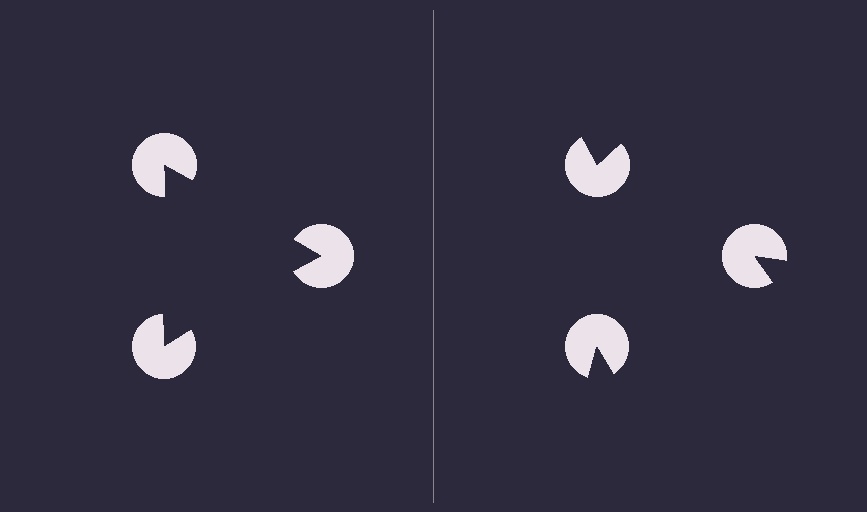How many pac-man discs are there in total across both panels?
6 — 3 on each side.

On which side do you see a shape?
An illusory triangle appears on the left side. On the right side the wedge cuts are rotated, so no coherent shape forms.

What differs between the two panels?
The pac-man discs are positioned identically on both sides; only the wedge orientations differ. On the left they align to a triangle; on the right they are misaligned.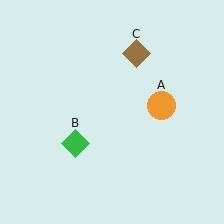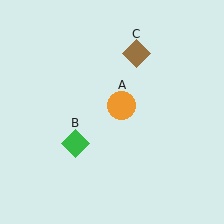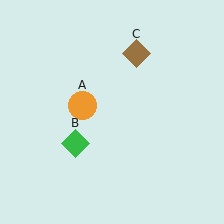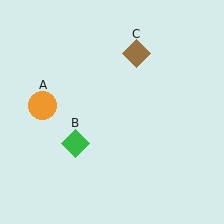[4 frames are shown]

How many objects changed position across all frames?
1 object changed position: orange circle (object A).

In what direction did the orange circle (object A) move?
The orange circle (object A) moved left.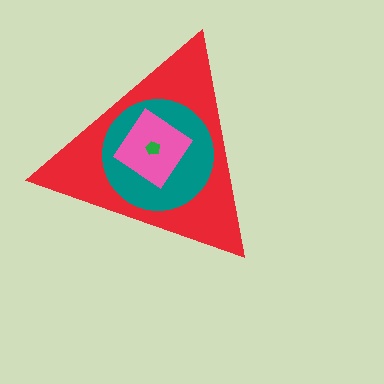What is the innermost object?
The green pentagon.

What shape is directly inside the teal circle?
The pink diamond.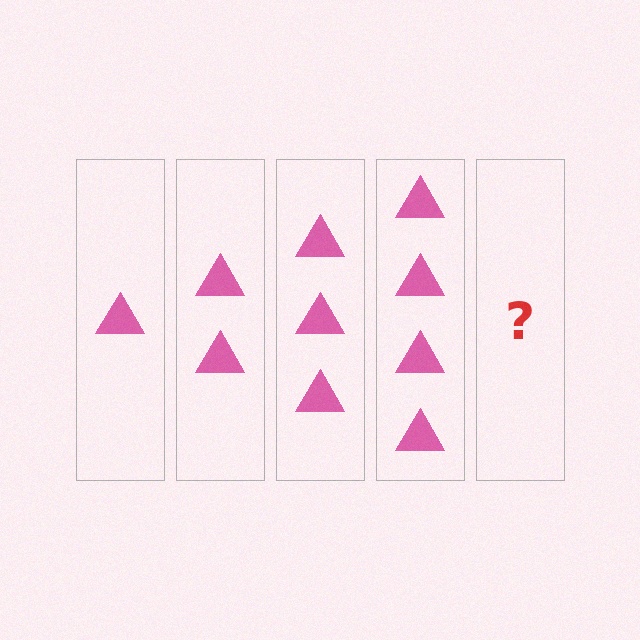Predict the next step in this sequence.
The next step is 5 triangles.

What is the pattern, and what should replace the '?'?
The pattern is that each step adds one more triangle. The '?' should be 5 triangles.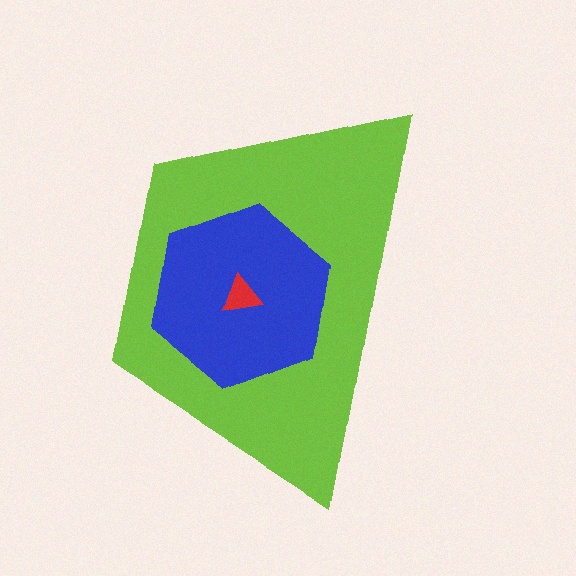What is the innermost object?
The red triangle.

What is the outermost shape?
The lime trapezoid.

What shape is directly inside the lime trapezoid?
The blue hexagon.